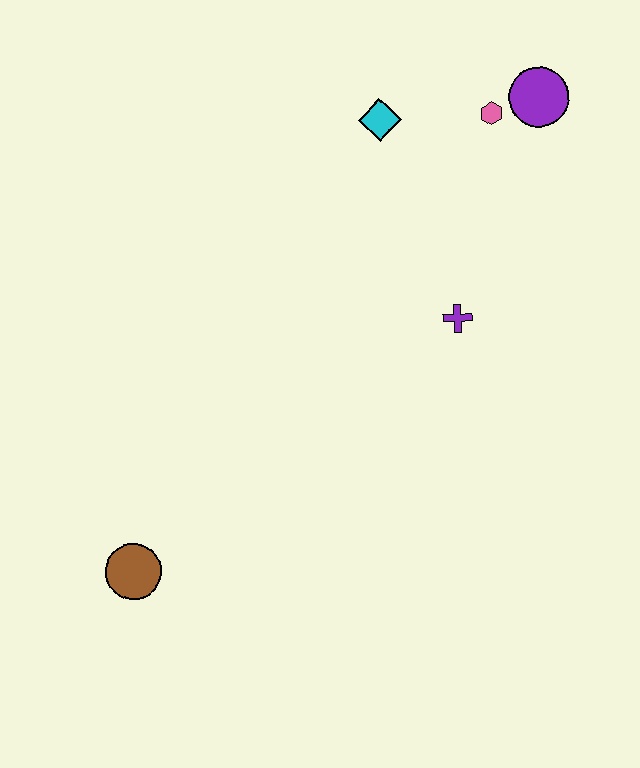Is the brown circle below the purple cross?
Yes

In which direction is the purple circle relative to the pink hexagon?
The purple circle is to the right of the pink hexagon.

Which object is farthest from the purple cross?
The brown circle is farthest from the purple cross.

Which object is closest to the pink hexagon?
The purple circle is closest to the pink hexagon.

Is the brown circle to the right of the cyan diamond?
No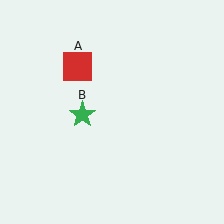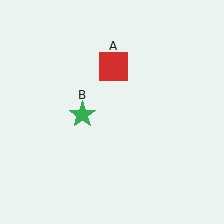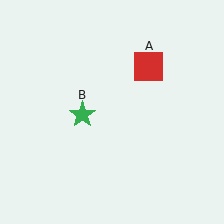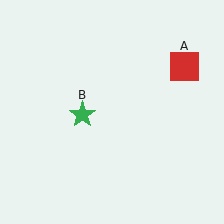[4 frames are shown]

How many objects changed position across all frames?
1 object changed position: red square (object A).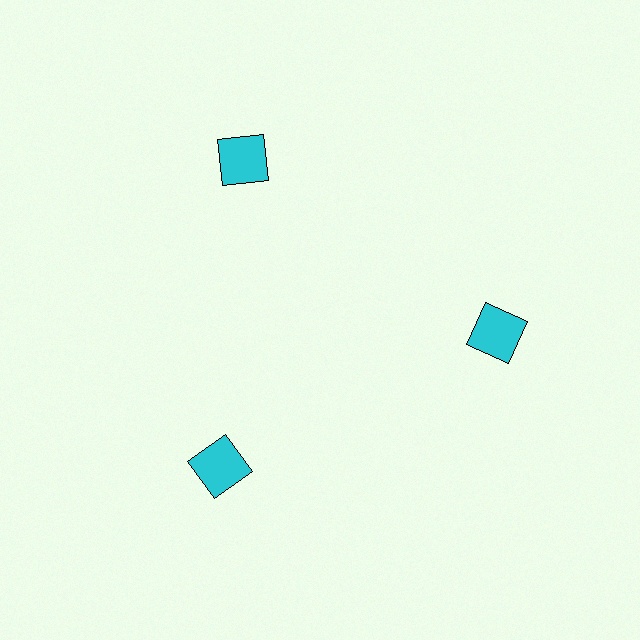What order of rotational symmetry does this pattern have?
This pattern has 3-fold rotational symmetry.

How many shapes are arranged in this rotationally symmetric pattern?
There are 3 shapes, arranged in 3 groups of 1.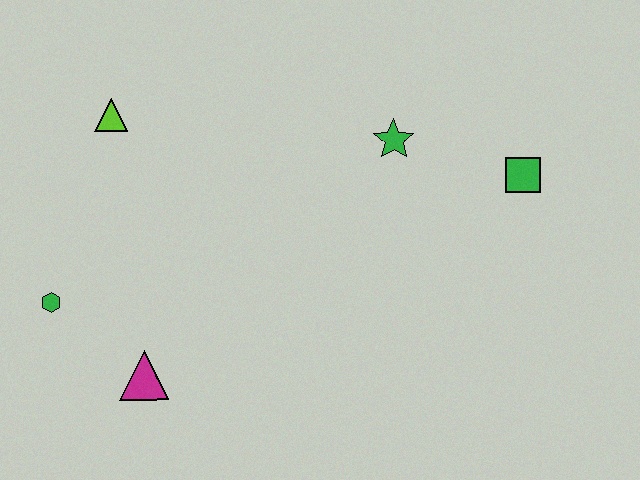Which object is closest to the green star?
The green square is closest to the green star.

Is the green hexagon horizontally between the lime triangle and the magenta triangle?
No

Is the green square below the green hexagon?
No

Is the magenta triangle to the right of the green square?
No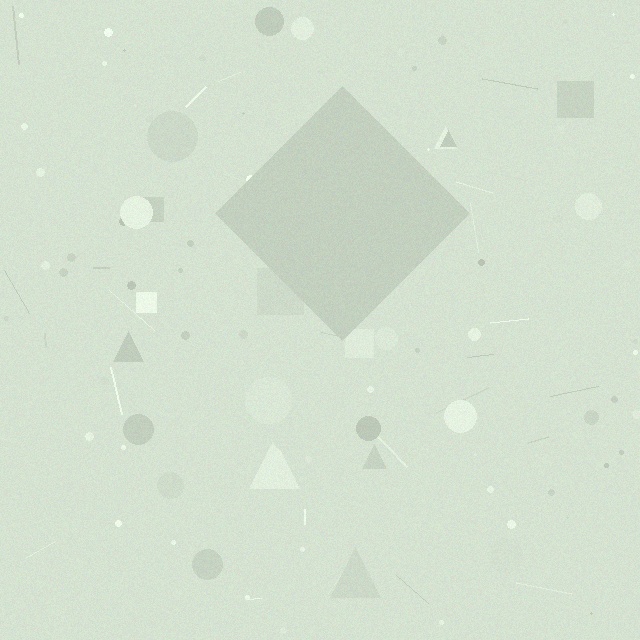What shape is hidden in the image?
A diamond is hidden in the image.